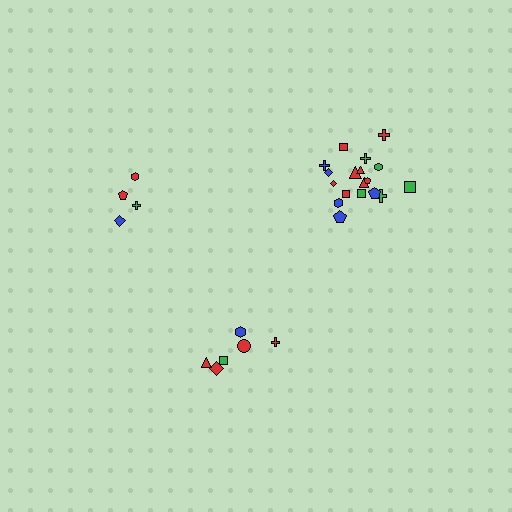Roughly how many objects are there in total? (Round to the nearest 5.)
Roughly 30 objects in total.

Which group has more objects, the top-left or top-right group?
The top-right group.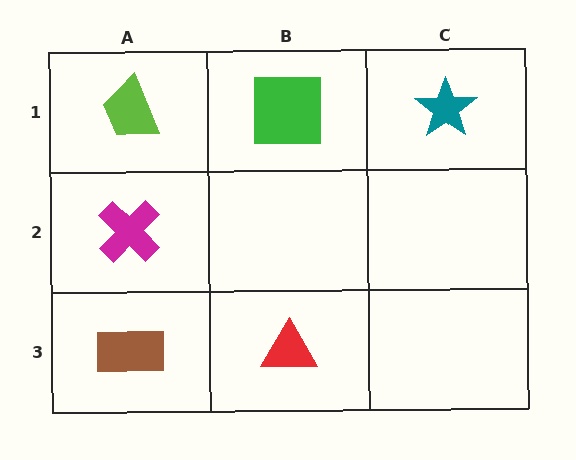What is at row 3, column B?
A red triangle.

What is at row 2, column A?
A magenta cross.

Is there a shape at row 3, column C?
No, that cell is empty.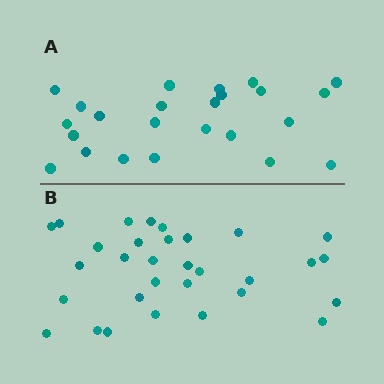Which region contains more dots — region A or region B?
Region B (the bottom region) has more dots.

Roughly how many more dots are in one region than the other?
Region B has roughly 8 or so more dots than region A.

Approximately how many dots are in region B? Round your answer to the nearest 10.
About 30 dots. (The exact count is 31, which rounds to 30.)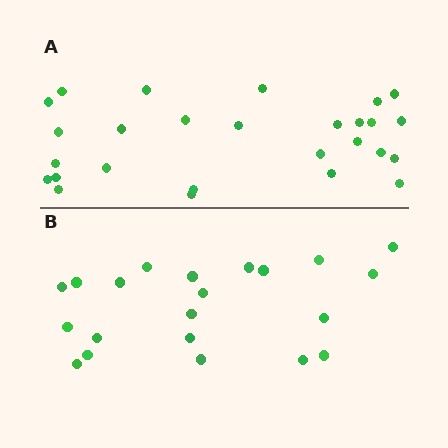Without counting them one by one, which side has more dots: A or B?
Region A (the top region) has more dots.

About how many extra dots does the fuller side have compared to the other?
Region A has about 6 more dots than region B.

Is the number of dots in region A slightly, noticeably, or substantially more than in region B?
Region A has noticeably more, but not dramatically so. The ratio is roughly 1.3 to 1.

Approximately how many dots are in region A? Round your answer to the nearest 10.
About 30 dots. (The exact count is 27, which rounds to 30.)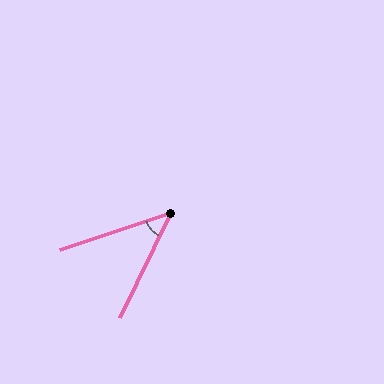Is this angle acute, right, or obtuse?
It is acute.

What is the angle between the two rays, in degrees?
Approximately 46 degrees.